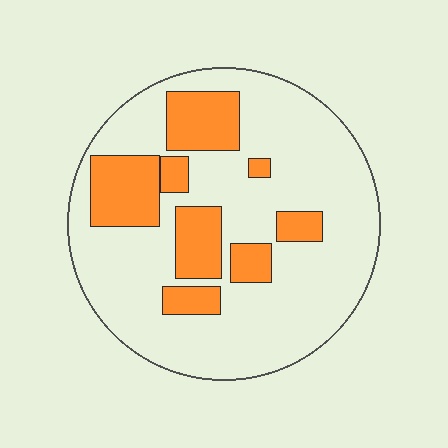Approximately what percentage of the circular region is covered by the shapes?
Approximately 25%.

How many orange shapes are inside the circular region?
8.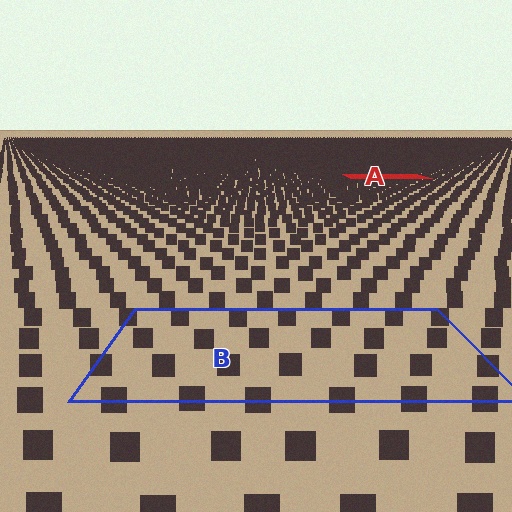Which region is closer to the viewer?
Region B is closer. The texture elements there are larger and more spread out.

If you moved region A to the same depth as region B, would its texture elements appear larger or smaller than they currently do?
They would appear larger. At a closer depth, the same texture elements are projected at a bigger on-screen size.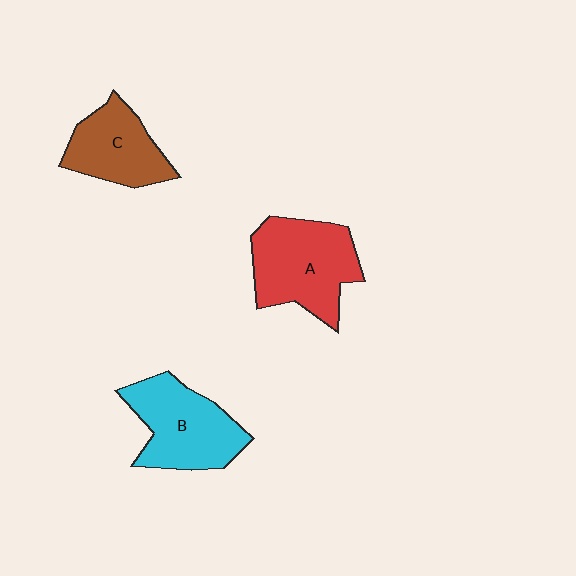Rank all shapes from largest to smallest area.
From largest to smallest: A (red), B (cyan), C (brown).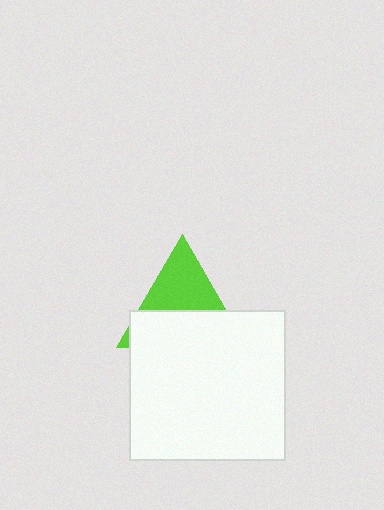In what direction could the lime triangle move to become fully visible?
The lime triangle could move up. That would shift it out from behind the white rectangle entirely.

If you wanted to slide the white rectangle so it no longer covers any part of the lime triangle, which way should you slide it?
Slide it down — that is the most direct way to separate the two shapes.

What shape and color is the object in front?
The object in front is a white rectangle.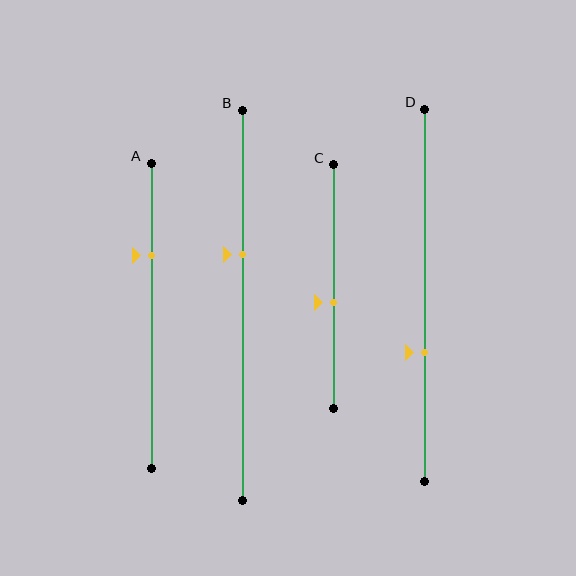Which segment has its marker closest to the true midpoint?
Segment C has its marker closest to the true midpoint.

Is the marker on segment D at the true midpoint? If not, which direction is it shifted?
No, the marker on segment D is shifted downward by about 15% of the segment length.